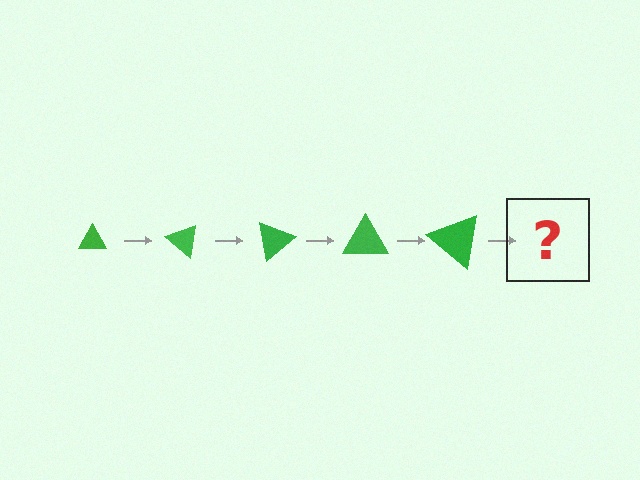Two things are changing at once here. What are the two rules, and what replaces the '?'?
The two rules are that the triangle grows larger each step and it rotates 40 degrees each step. The '?' should be a triangle, larger than the previous one and rotated 200 degrees from the start.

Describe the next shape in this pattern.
It should be a triangle, larger than the previous one and rotated 200 degrees from the start.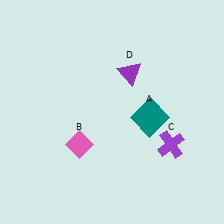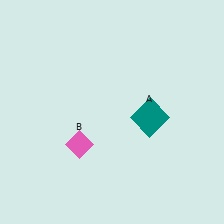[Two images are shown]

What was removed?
The purple triangle (D), the purple cross (C) were removed in Image 2.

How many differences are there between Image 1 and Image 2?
There are 2 differences between the two images.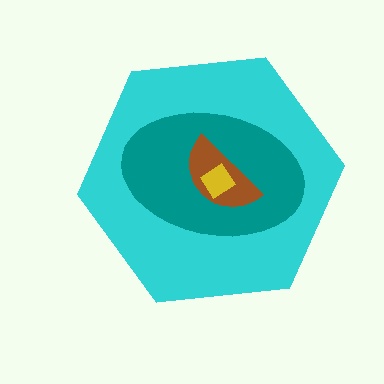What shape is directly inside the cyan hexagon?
The teal ellipse.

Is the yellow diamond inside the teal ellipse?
Yes.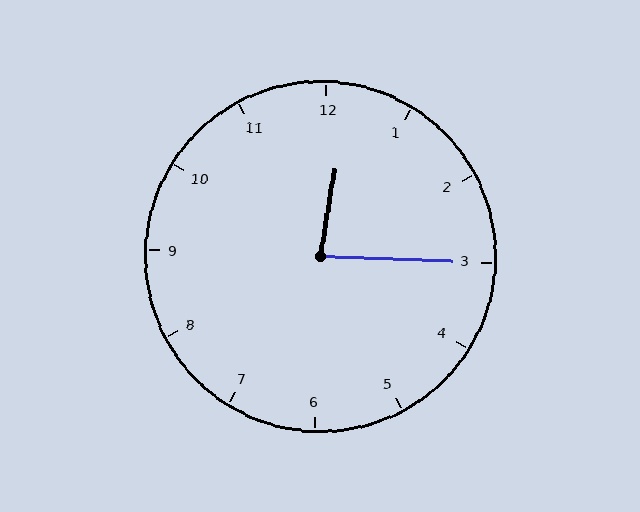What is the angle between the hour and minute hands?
Approximately 82 degrees.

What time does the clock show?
12:15.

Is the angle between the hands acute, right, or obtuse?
It is acute.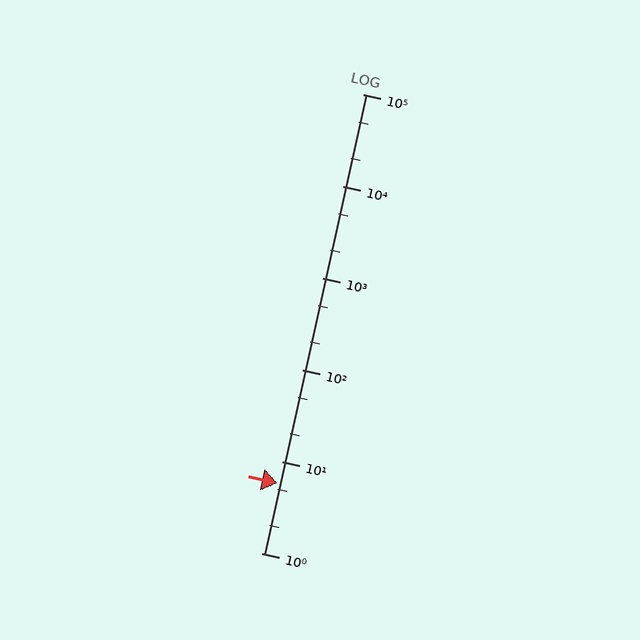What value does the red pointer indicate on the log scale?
The pointer indicates approximately 5.8.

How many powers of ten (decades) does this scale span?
The scale spans 5 decades, from 1 to 100000.